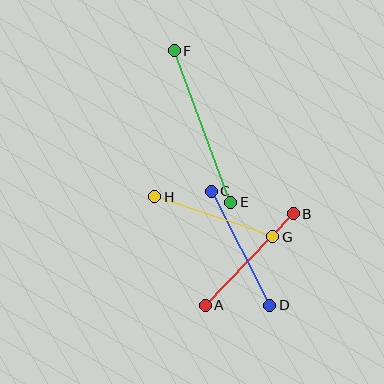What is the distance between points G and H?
The distance is approximately 125 pixels.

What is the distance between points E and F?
The distance is approximately 162 pixels.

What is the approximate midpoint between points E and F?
The midpoint is at approximately (202, 127) pixels.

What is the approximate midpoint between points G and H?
The midpoint is at approximately (214, 217) pixels.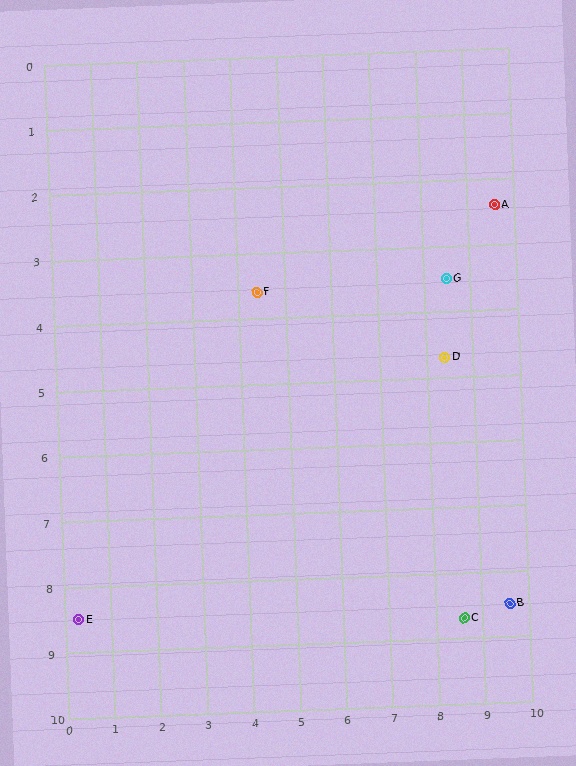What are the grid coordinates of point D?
Point D is at approximately (8.4, 4.7).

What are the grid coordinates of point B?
Point B is at approximately (9.6, 8.5).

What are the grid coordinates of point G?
Point G is at approximately (8.5, 3.5).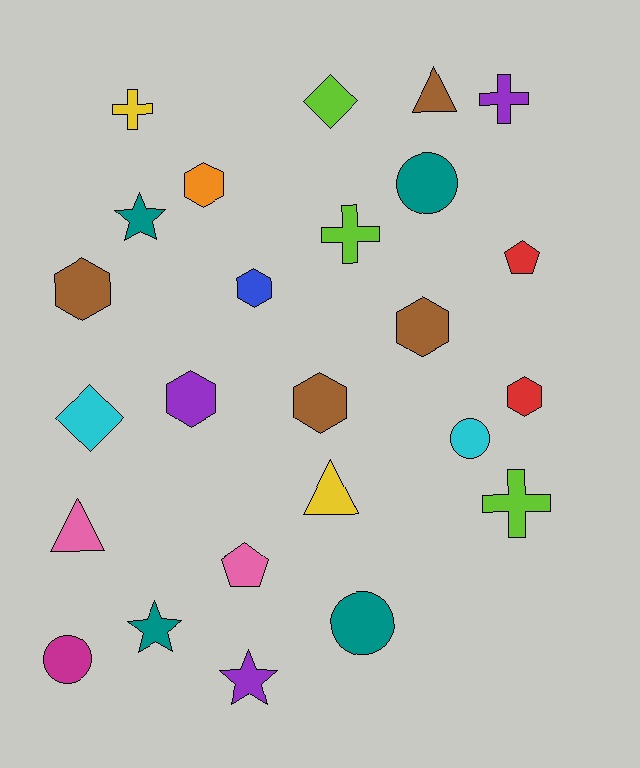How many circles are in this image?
There are 4 circles.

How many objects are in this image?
There are 25 objects.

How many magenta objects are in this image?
There is 1 magenta object.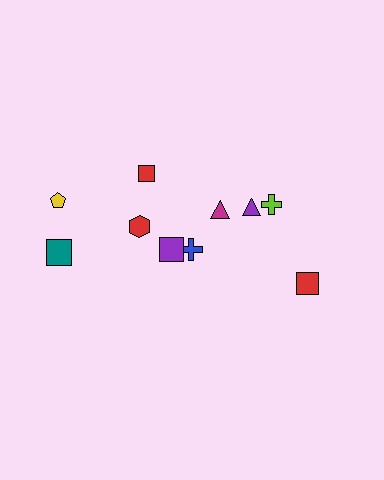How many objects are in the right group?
There are 4 objects.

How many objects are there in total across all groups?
There are 10 objects.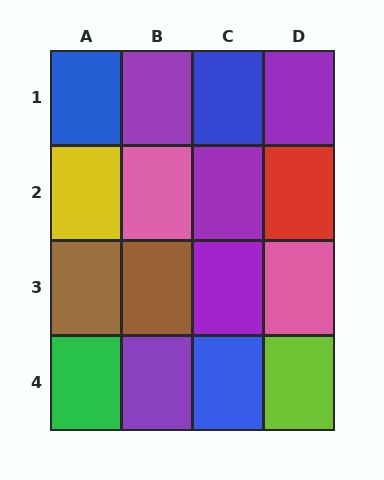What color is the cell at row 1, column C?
Blue.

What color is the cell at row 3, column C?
Purple.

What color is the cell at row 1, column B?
Purple.